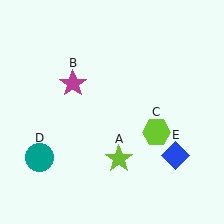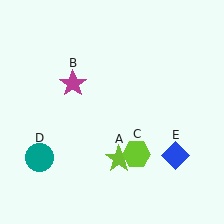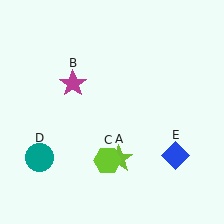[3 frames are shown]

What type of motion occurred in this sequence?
The lime hexagon (object C) rotated clockwise around the center of the scene.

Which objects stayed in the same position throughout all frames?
Lime star (object A) and magenta star (object B) and teal circle (object D) and blue diamond (object E) remained stationary.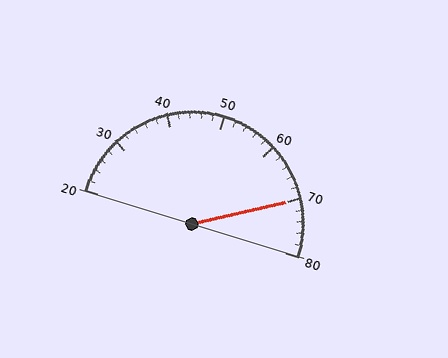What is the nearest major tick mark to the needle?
The nearest major tick mark is 70.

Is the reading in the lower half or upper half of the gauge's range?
The reading is in the upper half of the range (20 to 80).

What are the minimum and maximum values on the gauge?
The gauge ranges from 20 to 80.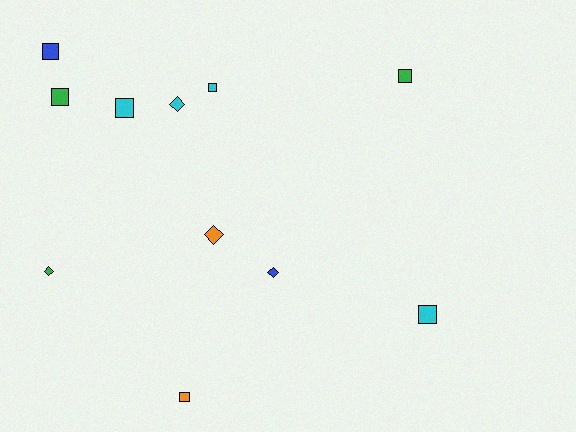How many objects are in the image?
There are 11 objects.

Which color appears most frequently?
Cyan, with 4 objects.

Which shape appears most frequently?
Square, with 7 objects.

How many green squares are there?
There are 2 green squares.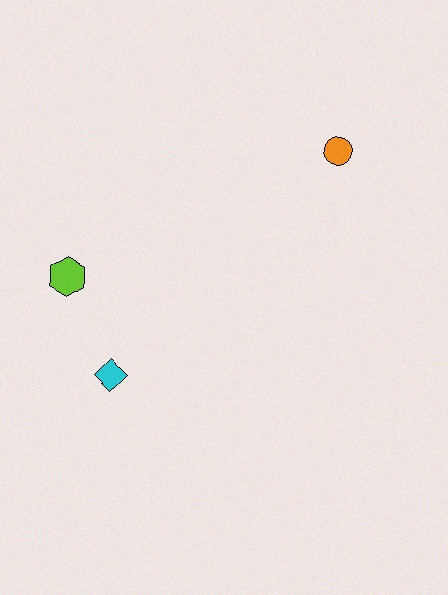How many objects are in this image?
There are 3 objects.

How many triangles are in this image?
There are no triangles.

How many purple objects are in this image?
There are no purple objects.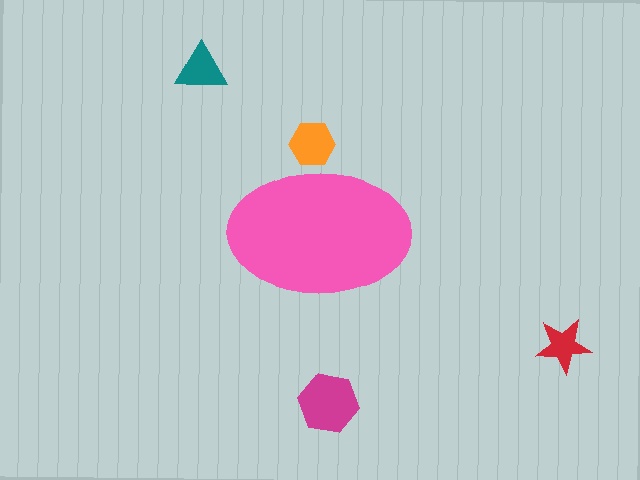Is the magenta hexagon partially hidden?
No, the magenta hexagon is fully visible.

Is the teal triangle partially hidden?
No, the teal triangle is fully visible.